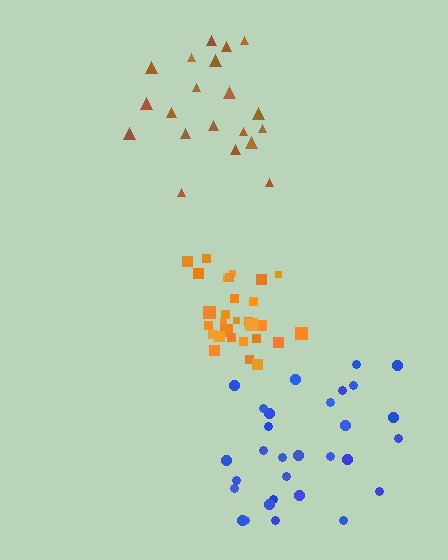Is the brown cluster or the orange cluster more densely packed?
Orange.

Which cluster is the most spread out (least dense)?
Blue.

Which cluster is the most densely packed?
Orange.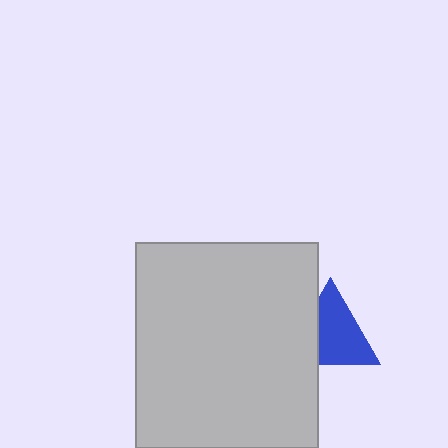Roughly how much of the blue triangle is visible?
Most of it is visible (roughly 69%).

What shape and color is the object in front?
The object in front is a light gray rectangle.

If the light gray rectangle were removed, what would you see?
You would see the complete blue triangle.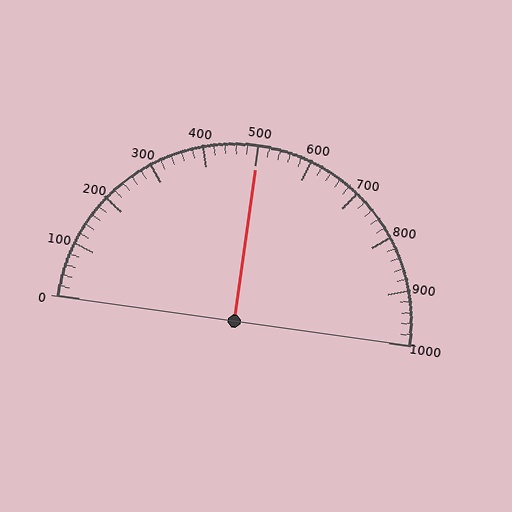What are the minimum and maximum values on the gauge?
The gauge ranges from 0 to 1000.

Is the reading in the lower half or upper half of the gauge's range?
The reading is in the upper half of the range (0 to 1000).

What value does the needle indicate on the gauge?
The needle indicates approximately 500.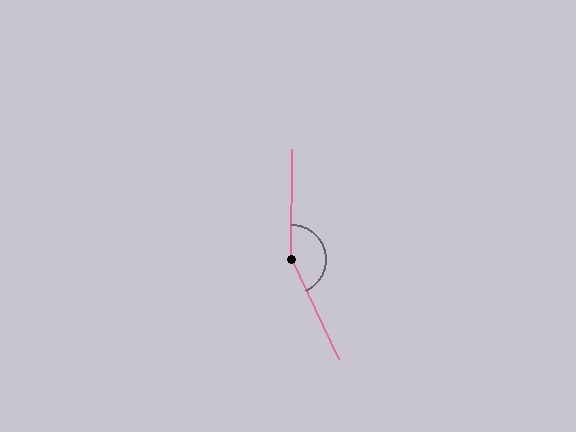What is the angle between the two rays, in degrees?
Approximately 154 degrees.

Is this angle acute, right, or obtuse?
It is obtuse.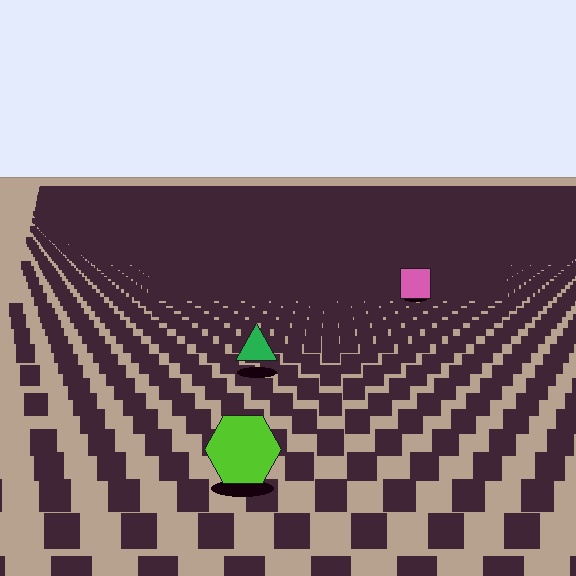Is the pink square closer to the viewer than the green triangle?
No. The green triangle is closer — you can tell from the texture gradient: the ground texture is coarser near it.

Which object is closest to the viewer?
The lime hexagon is closest. The texture marks near it are larger and more spread out.